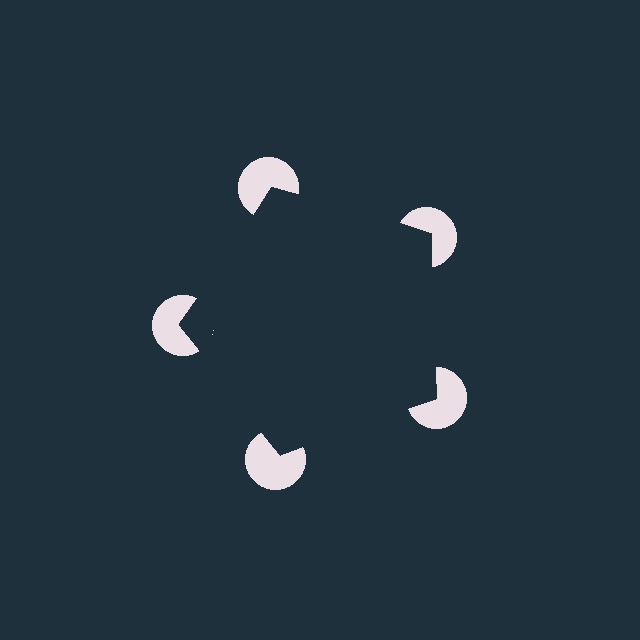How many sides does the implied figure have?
5 sides.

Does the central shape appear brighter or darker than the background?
It typically appears slightly darker than the background, even though no actual brightness change is drawn.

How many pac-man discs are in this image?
There are 5 — one at each vertex of the illusory pentagon.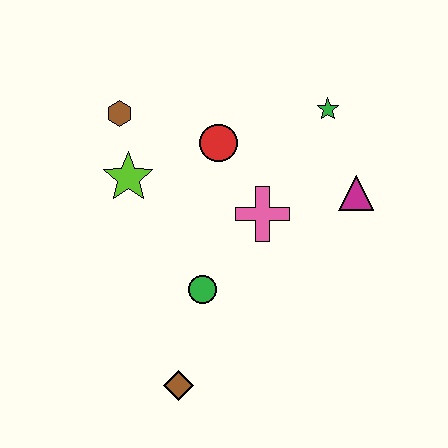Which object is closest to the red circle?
The pink cross is closest to the red circle.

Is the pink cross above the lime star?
No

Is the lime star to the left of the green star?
Yes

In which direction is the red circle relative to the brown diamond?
The red circle is above the brown diamond.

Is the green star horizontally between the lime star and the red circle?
No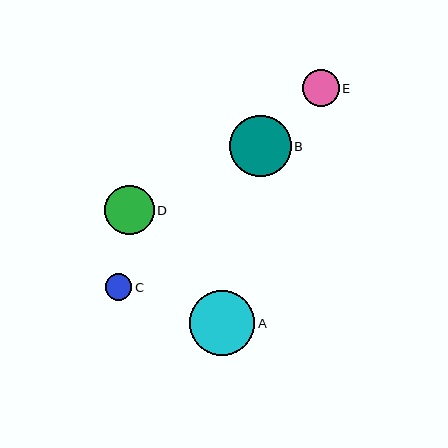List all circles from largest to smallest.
From largest to smallest: A, B, D, E, C.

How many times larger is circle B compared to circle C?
Circle B is approximately 2.3 times the size of circle C.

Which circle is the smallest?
Circle C is the smallest with a size of approximately 26 pixels.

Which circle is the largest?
Circle A is the largest with a size of approximately 65 pixels.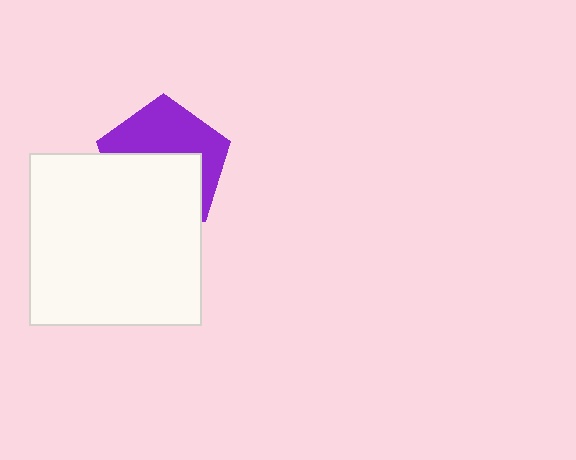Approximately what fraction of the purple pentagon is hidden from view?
Roughly 51% of the purple pentagon is hidden behind the white square.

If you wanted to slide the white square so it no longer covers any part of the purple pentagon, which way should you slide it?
Slide it down — that is the most direct way to separate the two shapes.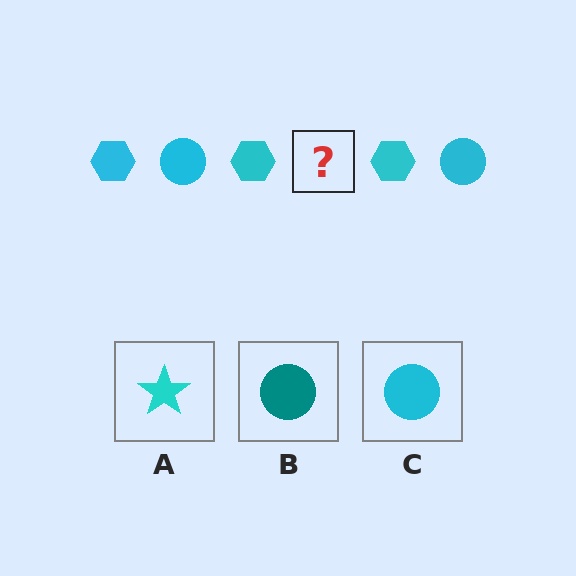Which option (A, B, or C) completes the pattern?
C.